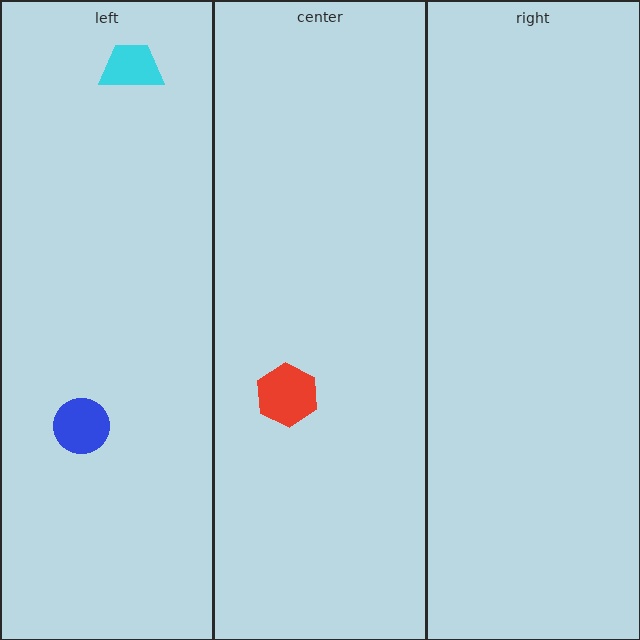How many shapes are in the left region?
2.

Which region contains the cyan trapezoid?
The left region.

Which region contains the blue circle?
The left region.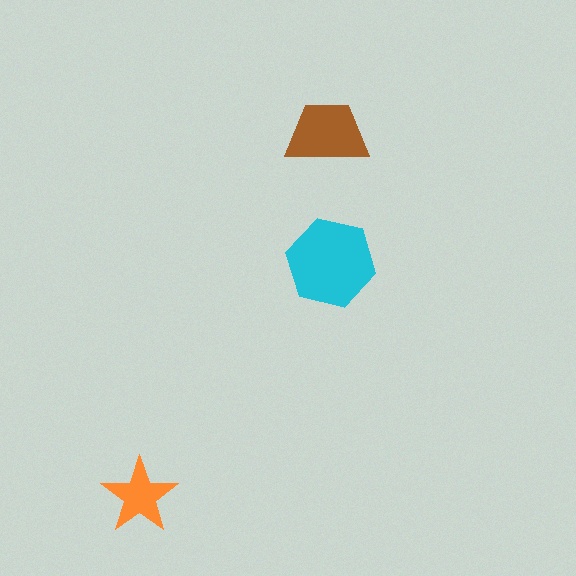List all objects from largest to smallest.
The cyan hexagon, the brown trapezoid, the orange star.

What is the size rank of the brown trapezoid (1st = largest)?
2nd.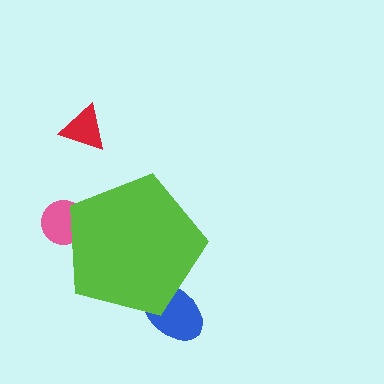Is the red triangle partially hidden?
No, the red triangle is fully visible.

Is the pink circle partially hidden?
Yes, the pink circle is partially hidden behind the lime pentagon.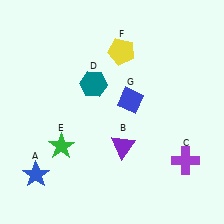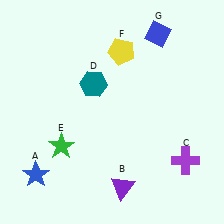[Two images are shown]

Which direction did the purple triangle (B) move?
The purple triangle (B) moved down.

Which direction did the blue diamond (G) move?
The blue diamond (G) moved up.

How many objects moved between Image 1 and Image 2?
2 objects moved between the two images.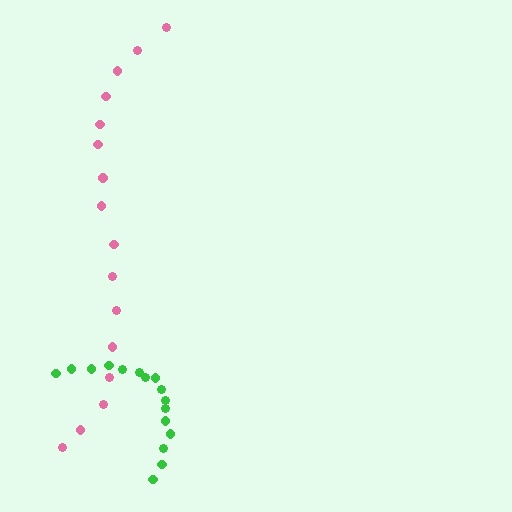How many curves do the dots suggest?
There are 2 distinct paths.